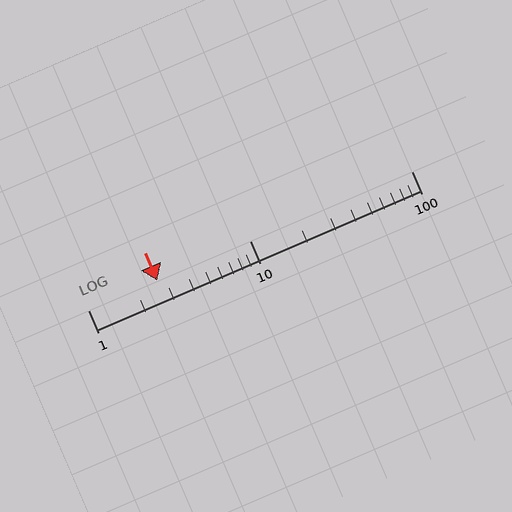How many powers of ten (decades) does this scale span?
The scale spans 2 decades, from 1 to 100.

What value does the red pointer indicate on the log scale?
The pointer indicates approximately 2.7.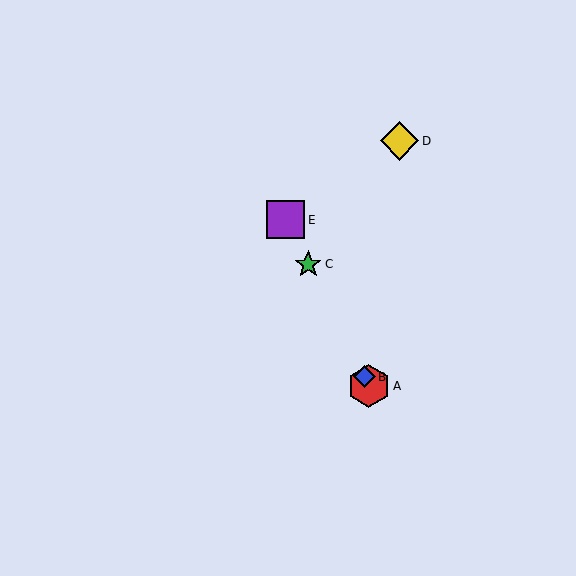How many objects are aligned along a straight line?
4 objects (A, B, C, E) are aligned along a straight line.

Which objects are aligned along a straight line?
Objects A, B, C, E are aligned along a straight line.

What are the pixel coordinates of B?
Object B is at (364, 377).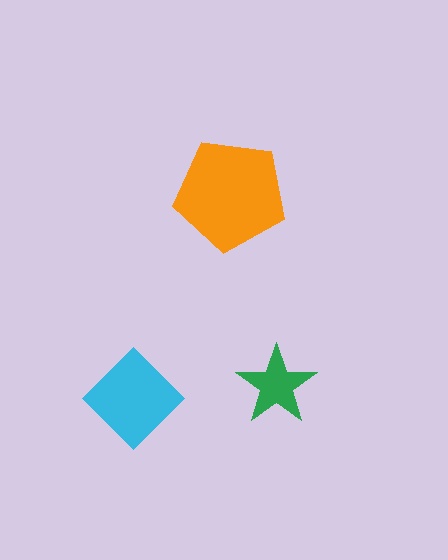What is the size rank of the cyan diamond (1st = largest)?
2nd.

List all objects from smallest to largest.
The green star, the cyan diamond, the orange pentagon.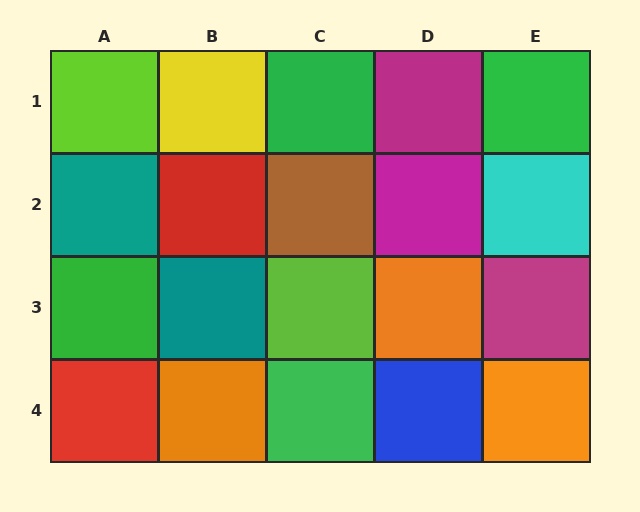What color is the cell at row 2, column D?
Magenta.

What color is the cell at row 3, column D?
Orange.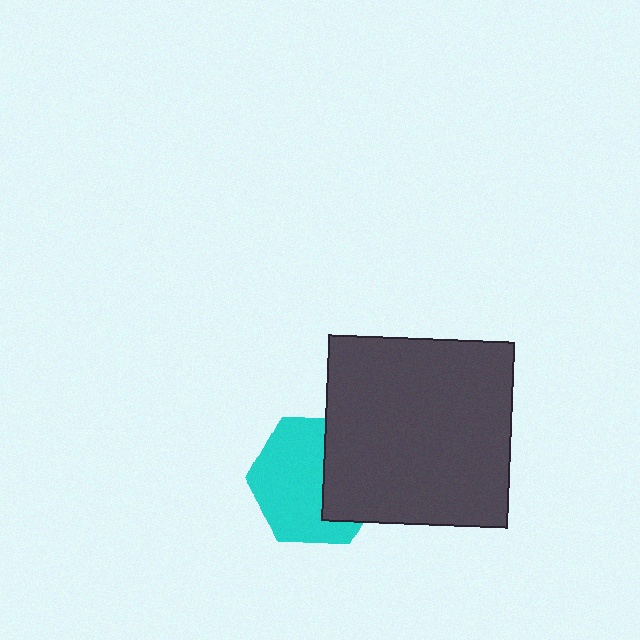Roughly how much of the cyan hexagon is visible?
About half of it is visible (roughly 62%).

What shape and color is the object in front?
The object in front is a dark gray square.